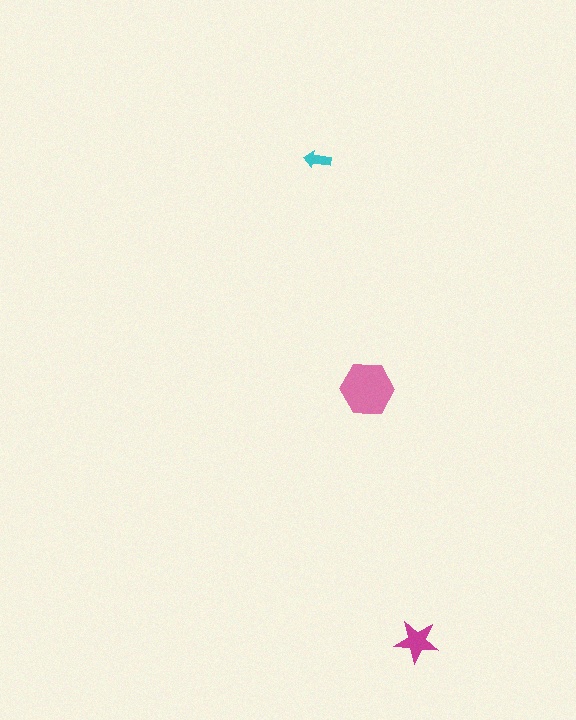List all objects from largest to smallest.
The pink hexagon, the magenta star, the cyan arrow.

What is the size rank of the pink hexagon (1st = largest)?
1st.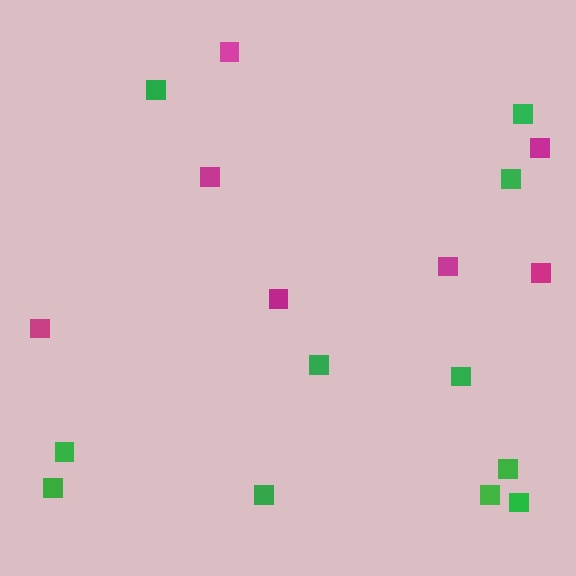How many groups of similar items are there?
There are 2 groups: one group of green squares (11) and one group of magenta squares (7).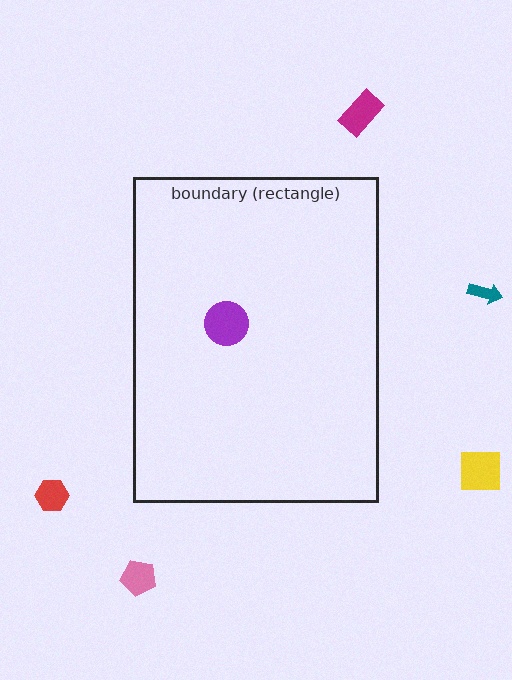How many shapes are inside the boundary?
1 inside, 5 outside.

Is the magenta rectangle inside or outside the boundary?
Outside.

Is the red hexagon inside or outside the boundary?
Outside.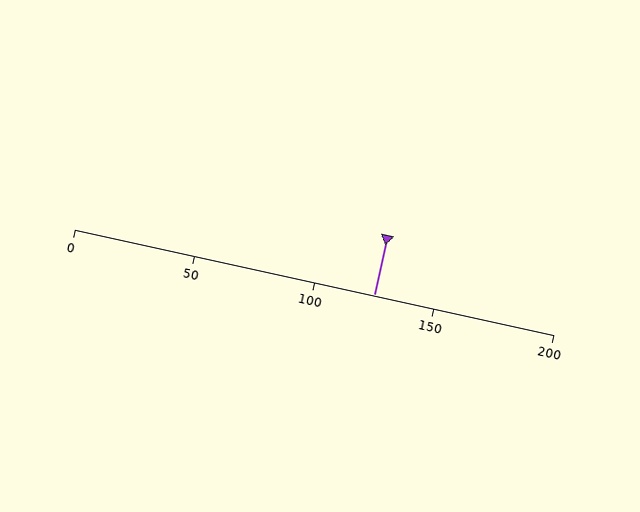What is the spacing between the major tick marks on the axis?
The major ticks are spaced 50 apart.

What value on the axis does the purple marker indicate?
The marker indicates approximately 125.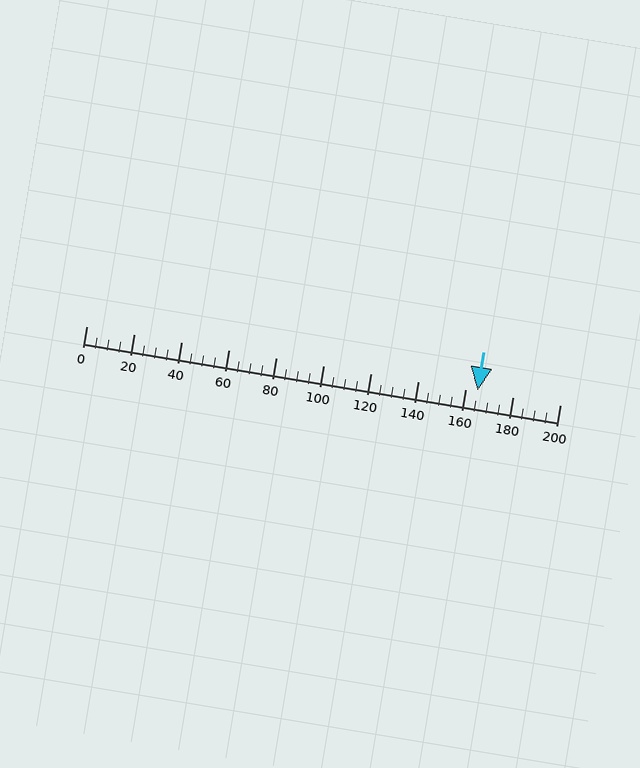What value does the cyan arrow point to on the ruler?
The cyan arrow points to approximately 165.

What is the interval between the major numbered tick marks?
The major tick marks are spaced 20 units apart.